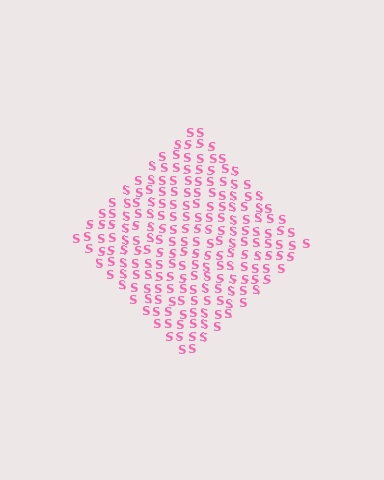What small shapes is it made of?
It is made of small letter S's.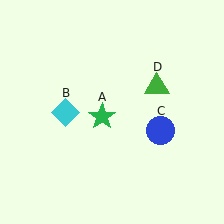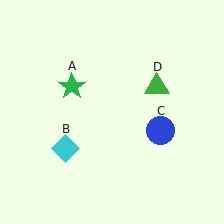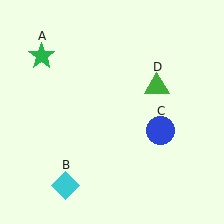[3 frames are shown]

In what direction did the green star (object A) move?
The green star (object A) moved up and to the left.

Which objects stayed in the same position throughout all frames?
Blue circle (object C) and green triangle (object D) remained stationary.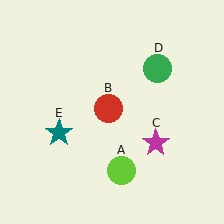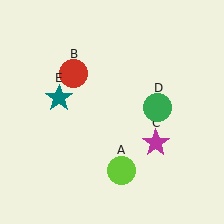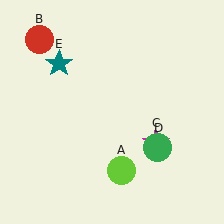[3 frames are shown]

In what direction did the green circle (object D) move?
The green circle (object D) moved down.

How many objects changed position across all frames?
3 objects changed position: red circle (object B), green circle (object D), teal star (object E).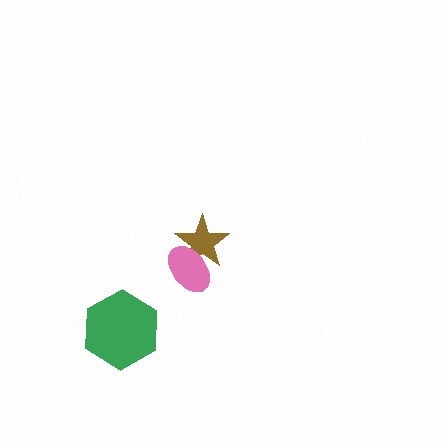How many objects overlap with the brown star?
1 object overlaps with the brown star.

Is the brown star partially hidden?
Yes, it is partially covered by another shape.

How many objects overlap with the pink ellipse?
1 object overlaps with the pink ellipse.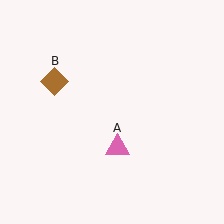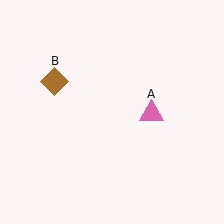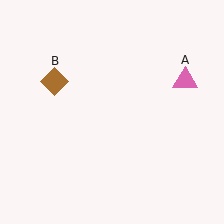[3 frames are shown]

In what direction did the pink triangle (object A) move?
The pink triangle (object A) moved up and to the right.